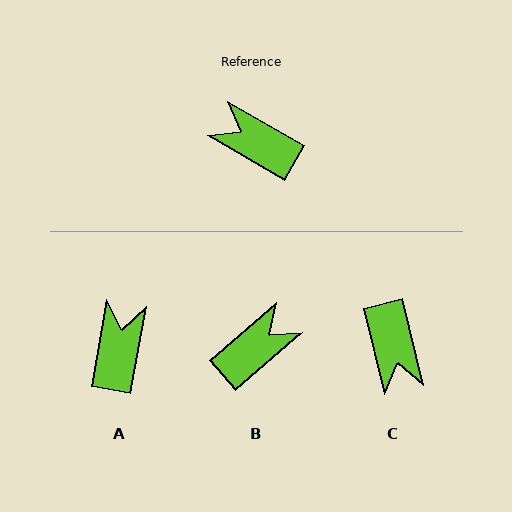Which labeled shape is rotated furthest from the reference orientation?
C, about 133 degrees away.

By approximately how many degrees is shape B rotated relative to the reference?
Approximately 109 degrees clockwise.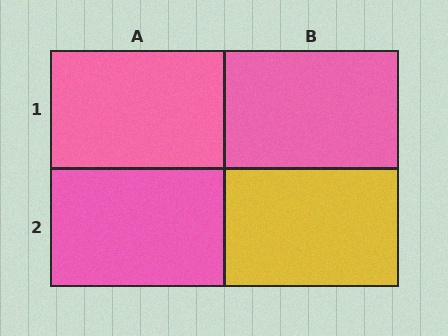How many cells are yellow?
1 cell is yellow.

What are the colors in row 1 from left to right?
Pink, pink.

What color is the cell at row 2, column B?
Yellow.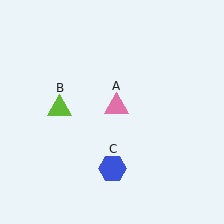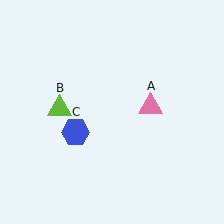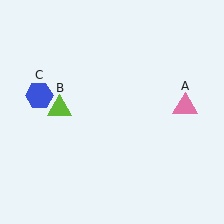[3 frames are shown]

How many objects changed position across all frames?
2 objects changed position: pink triangle (object A), blue hexagon (object C).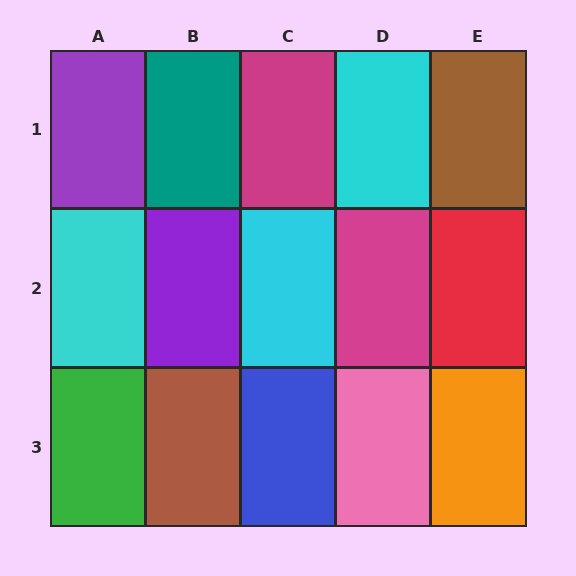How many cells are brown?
2 cells are brown.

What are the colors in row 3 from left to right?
Green, brown, blue, pink, orange.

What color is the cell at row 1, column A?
Purple.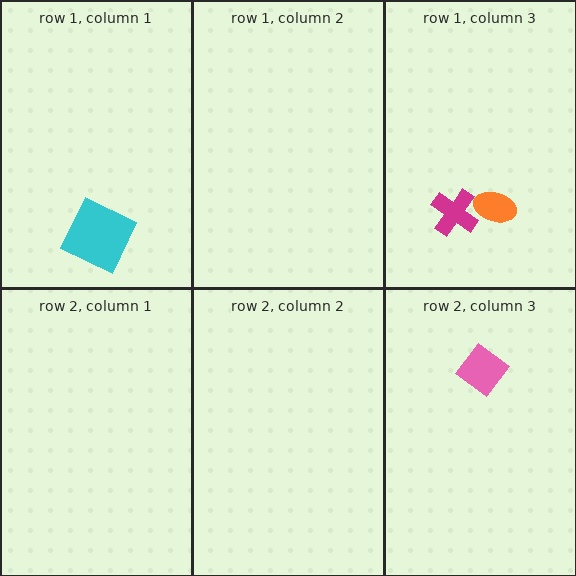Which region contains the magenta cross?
The row 1, column 3 region.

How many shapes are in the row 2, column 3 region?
1.